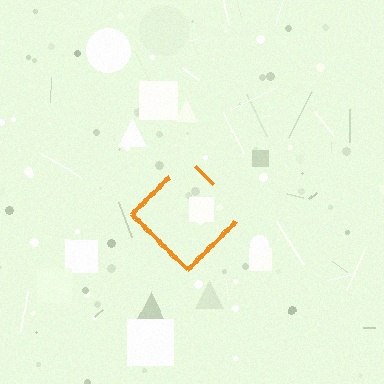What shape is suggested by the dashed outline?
The dashed outline suggests a diamond.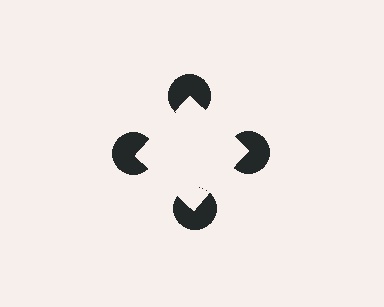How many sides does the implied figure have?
4 sides.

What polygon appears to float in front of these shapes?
An illusory square — its edges are inferred from the aligned wedge cuts in the pac-man discs, not physically drawn.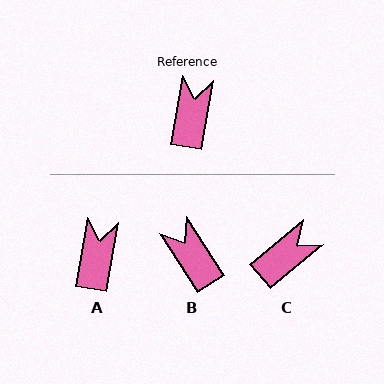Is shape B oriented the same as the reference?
No, it is off by about 42 degrees.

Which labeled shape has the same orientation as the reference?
A.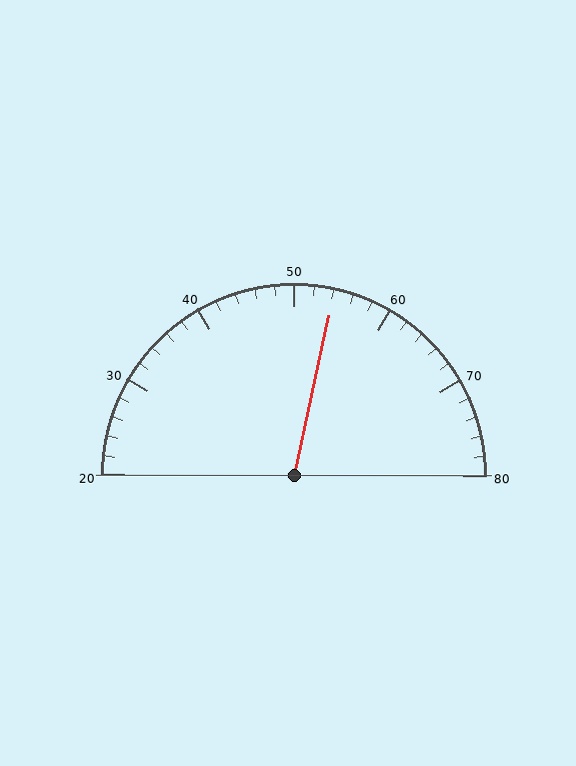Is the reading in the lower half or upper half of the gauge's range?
The reading is in the upper half of the range (20 to 80).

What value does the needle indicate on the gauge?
The needle indicates approximately 54.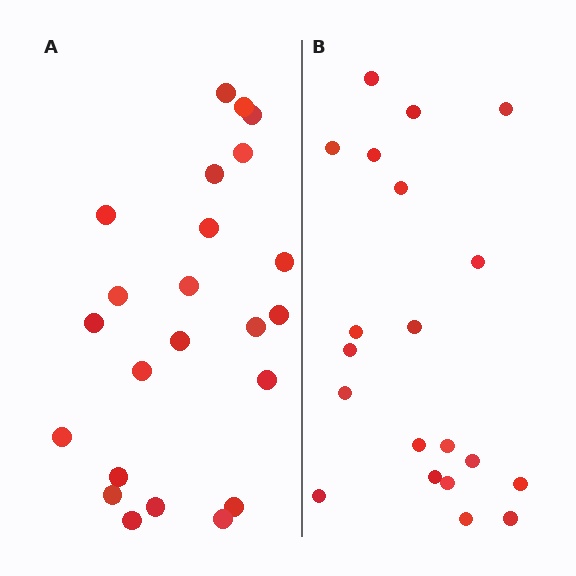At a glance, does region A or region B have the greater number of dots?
Region A (the left region) has more dots.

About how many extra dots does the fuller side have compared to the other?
Region A has just a few more — roughly 2 or 3 more dots than region B.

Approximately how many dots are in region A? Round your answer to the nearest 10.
About 20 dots. (The exact count is 23, which rounds to 20.)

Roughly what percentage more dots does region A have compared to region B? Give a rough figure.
About 15% more.